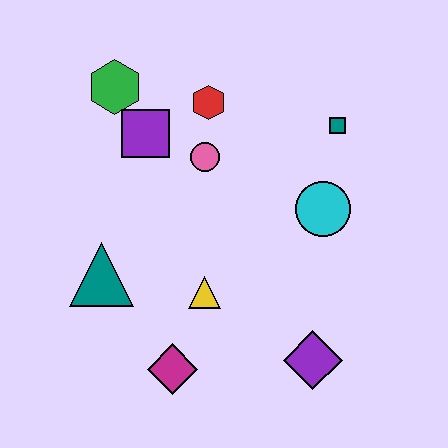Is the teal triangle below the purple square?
Yes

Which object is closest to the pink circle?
The red hexagon is closest to the pink circle.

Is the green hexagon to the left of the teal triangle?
No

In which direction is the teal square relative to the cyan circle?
The teal square is above the cyan circle.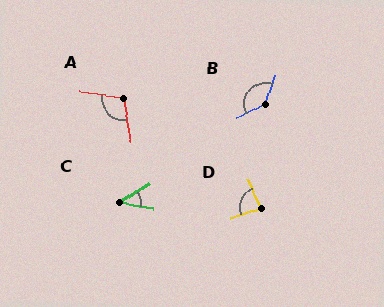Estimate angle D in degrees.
Approximately 83 degrees.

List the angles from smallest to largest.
C (42°), D (83°), A (108°), B (137°).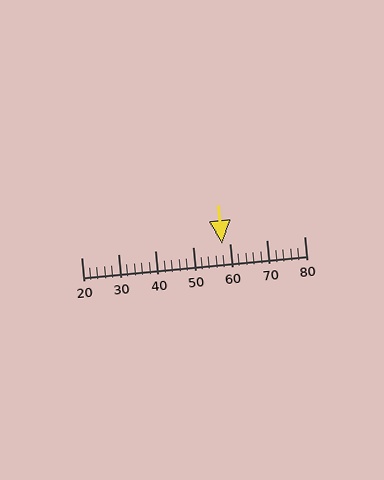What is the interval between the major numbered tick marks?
The major tick marks are spaced 10 units apart.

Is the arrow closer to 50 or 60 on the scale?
The arrow is closer to 60.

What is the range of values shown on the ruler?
The ruler shows values from 20 to 80.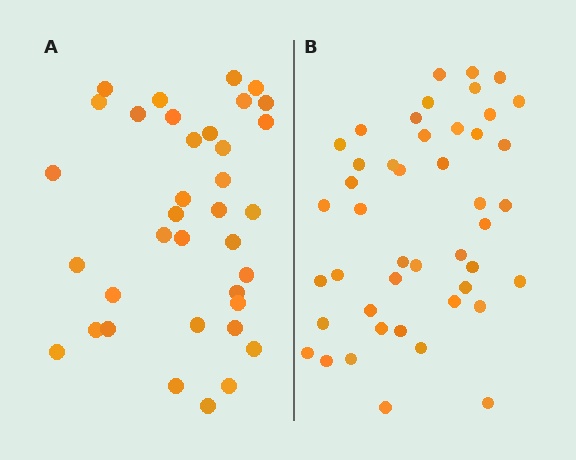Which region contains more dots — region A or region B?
Region B (the right region) has more dots.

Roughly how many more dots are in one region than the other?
Region B has roughly 8 or so more dots than region A.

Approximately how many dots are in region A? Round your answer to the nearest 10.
About 40 dots. (The exact count is 36, which rounds to 40.)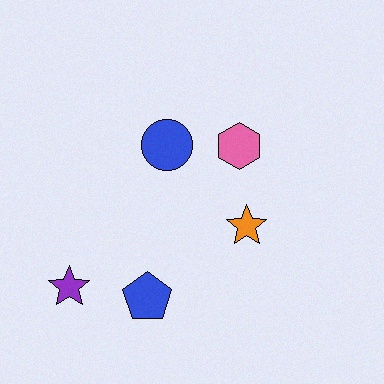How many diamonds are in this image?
There are no diamonds.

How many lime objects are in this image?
There are no lime objects.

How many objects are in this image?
There are 5 objects.